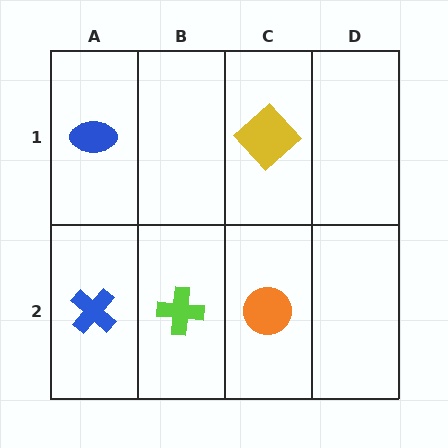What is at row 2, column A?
A blue cross.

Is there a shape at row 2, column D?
No, that cell is empty.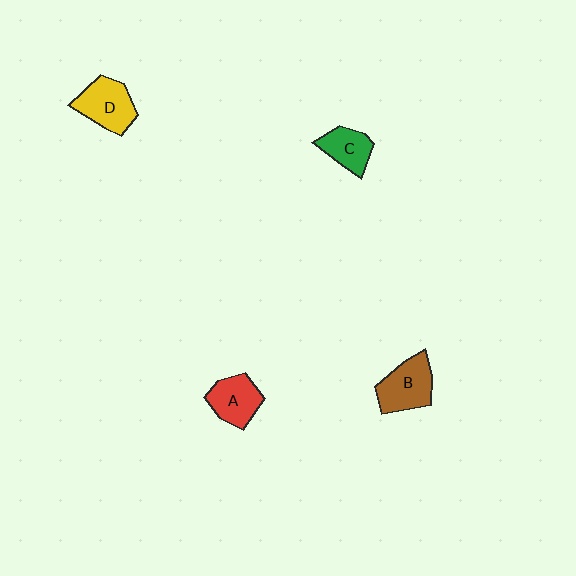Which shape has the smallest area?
Shape C (green).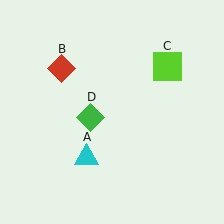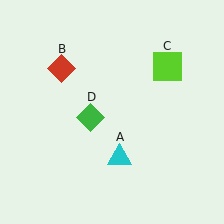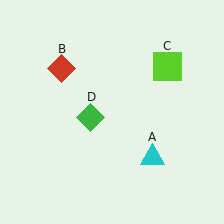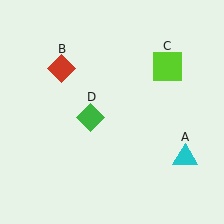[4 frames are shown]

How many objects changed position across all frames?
1 object changed position: cyan triangle (object A).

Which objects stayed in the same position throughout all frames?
Red diamond (object B) and lime square (object C) and green diamond (object D) remained stationary.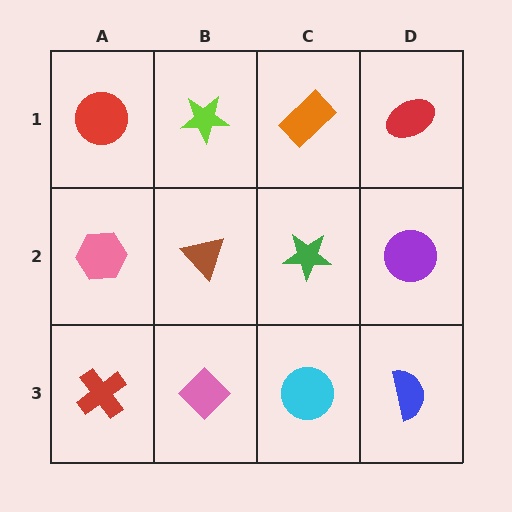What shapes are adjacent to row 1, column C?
A green star (row 2, column C), a lime star (row 1, column B), a red ellipse (row 1, column D).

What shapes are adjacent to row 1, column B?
A brown triangle (row 2, column B), a red circle (row 1, column A), an orange rectangle (row 1, column C).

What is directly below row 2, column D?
A blue semicircle.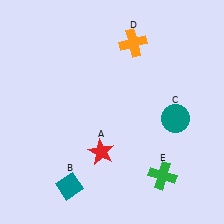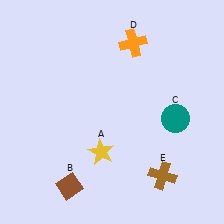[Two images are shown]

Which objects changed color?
A changed from red to yellow. B changed from teal to brown. E changed from green to brown.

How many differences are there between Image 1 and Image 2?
There are 3 differences between the two images.